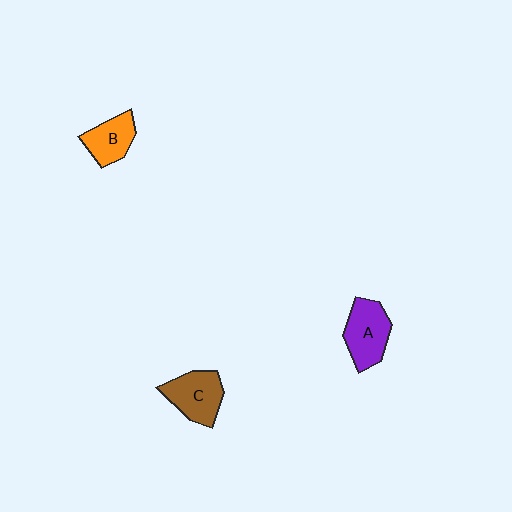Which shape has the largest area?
Shape A (purple).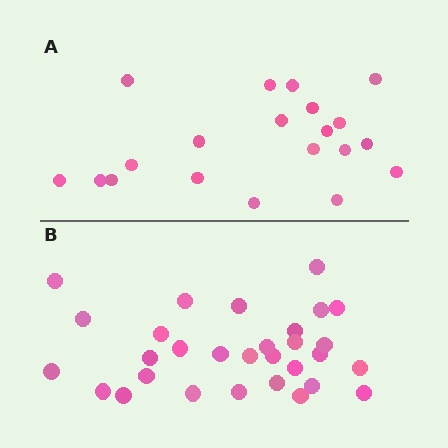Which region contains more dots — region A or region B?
Region B (the bottom region) has more dots.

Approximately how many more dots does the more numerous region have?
Region B has roughly 10 or so more dots than region A.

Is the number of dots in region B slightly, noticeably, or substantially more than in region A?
Region B has substantially more. The ratio is roughly 1.5 to 1.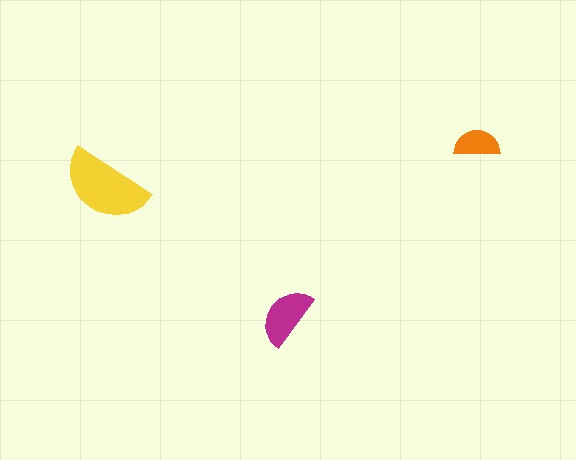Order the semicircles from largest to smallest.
the yellow one, the magenta one, the orange one.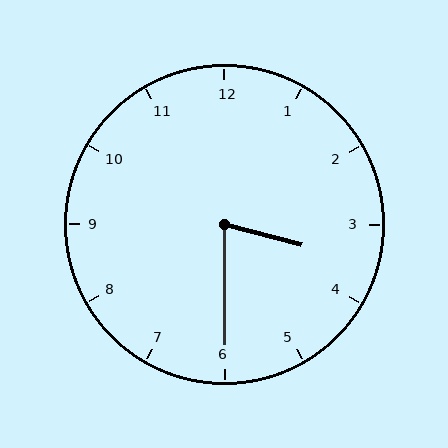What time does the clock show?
3:30.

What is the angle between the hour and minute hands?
Approximately 75 degrees.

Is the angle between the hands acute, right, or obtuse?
It is acute.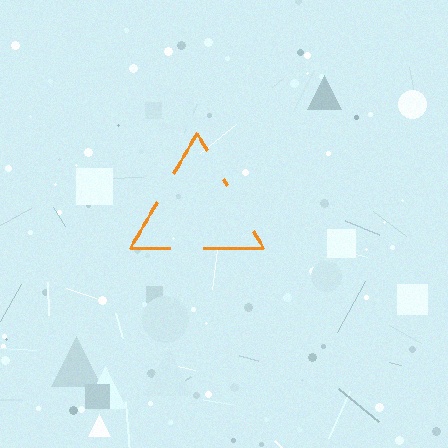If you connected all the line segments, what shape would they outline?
They would outline a triangle.